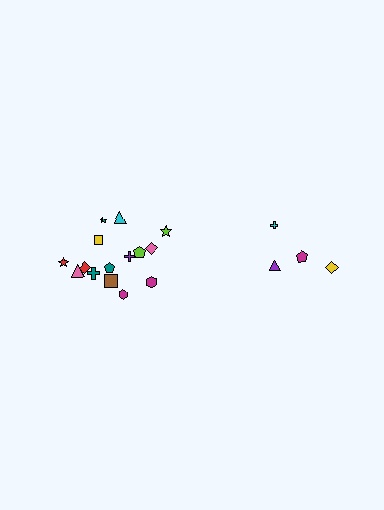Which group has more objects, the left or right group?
The left group.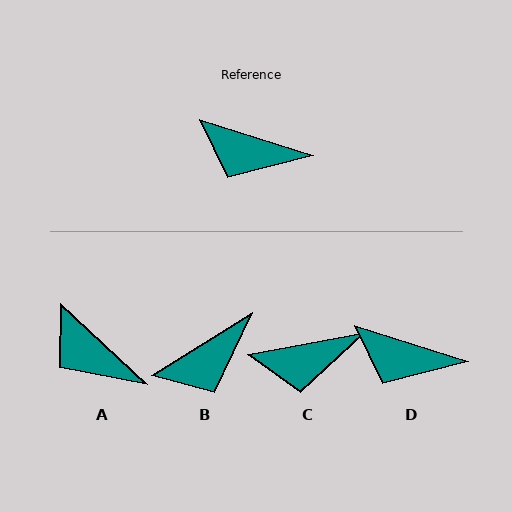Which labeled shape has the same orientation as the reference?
D.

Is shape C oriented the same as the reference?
No, it is off by about 28 degrees.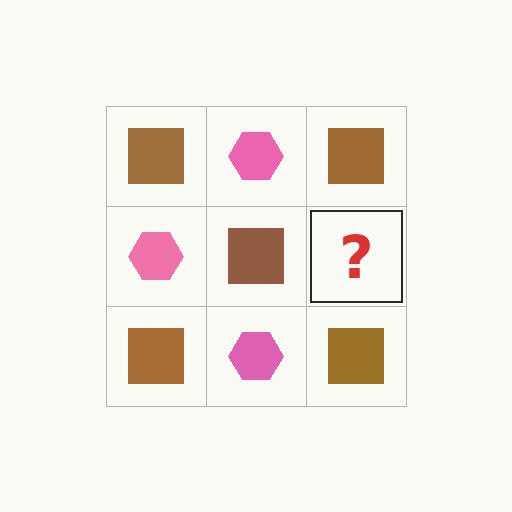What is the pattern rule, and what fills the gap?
The rule is that it alternates brown square and pink hexagon in a checkerboard pattern. The gap should be filled with a pink hexagon.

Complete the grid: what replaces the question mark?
The question mark should be replaced with a pink hexagon.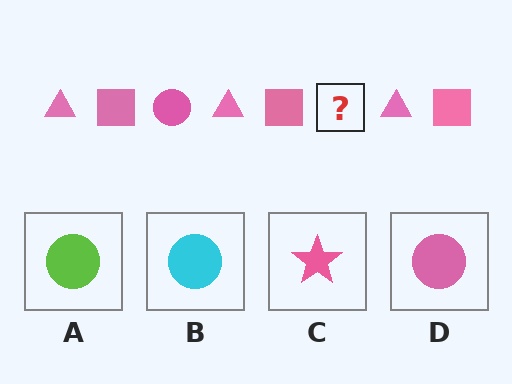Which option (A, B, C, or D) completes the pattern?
D.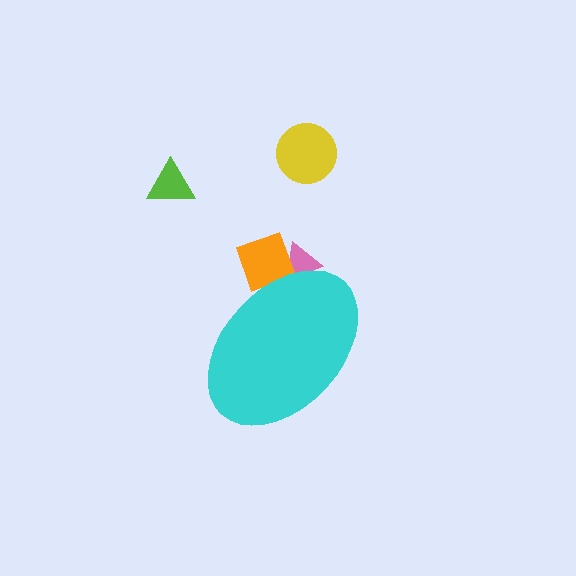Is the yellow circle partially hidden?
No, the yellow circle is fully visible.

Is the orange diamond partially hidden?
Yes, the orange diamond is partially hidden behind the cyan ellipse.